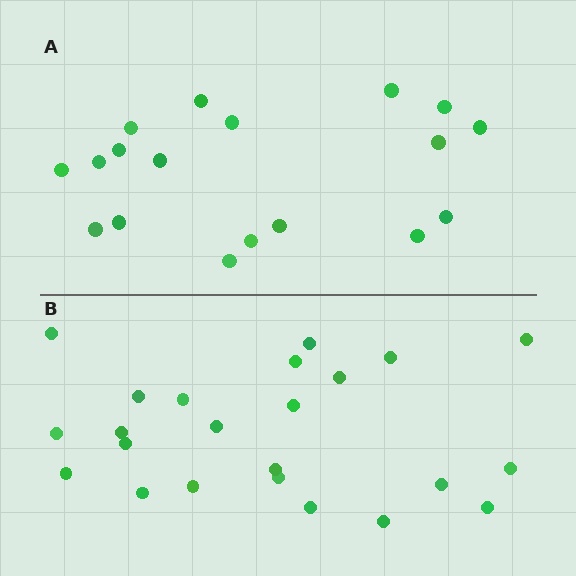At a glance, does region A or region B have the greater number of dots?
Region B (the bottom region) has more dots.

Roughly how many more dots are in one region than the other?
Region B has about 5 more dots than region A.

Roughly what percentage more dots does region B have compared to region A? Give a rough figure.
About 30% more.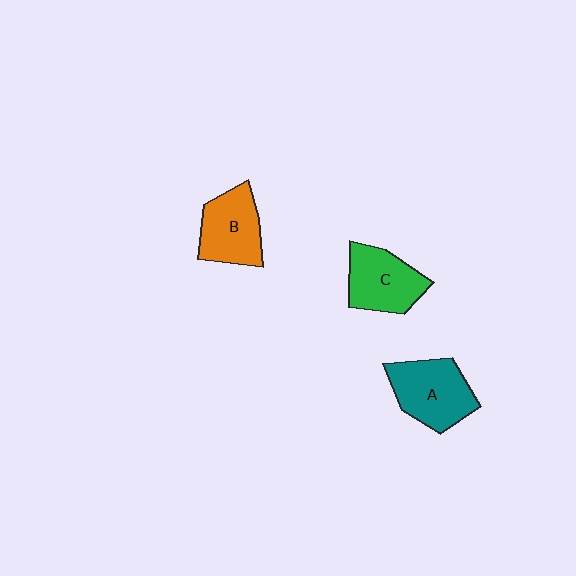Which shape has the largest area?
Shape A (teal).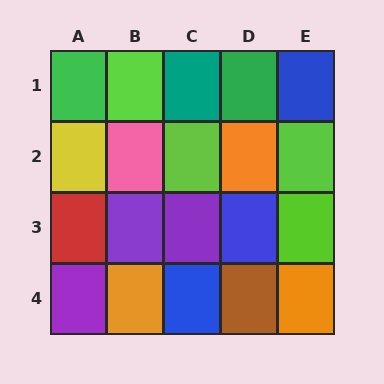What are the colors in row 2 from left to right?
Yellow, pink, lime, orange, lime.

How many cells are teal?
1 cell is teal.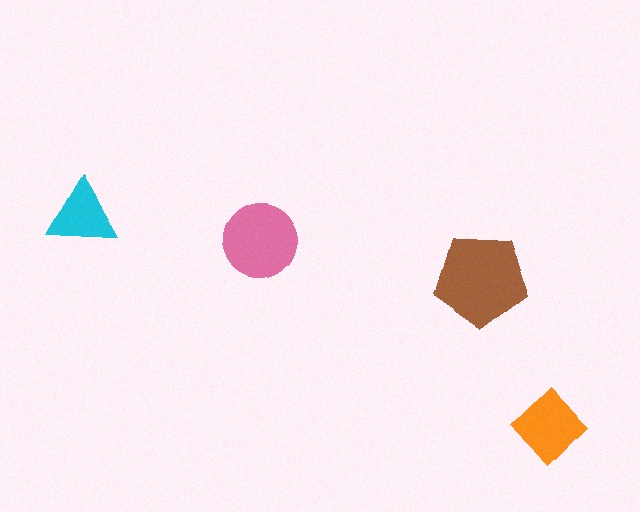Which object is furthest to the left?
The cyan triangle is leftmost.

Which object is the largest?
The brown pentagon.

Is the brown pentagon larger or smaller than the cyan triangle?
Larger.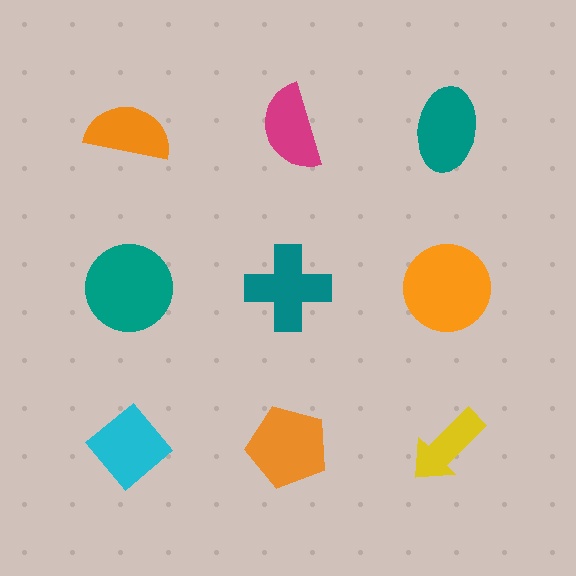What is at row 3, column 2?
An orange pentagon.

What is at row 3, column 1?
A cyan diamond.